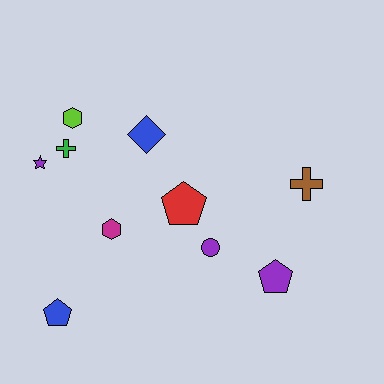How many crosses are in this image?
There are 2 crosses.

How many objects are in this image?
There are 10 objects.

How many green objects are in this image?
There is 1 green object.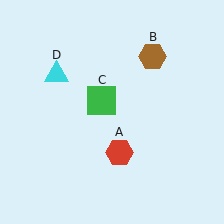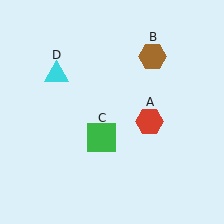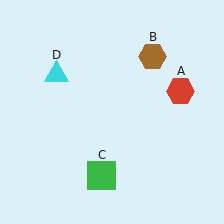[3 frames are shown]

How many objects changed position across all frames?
2 objects changed position: red hexagon (object A), green square (object C).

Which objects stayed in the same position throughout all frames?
Brown hexagon (object B) and cyan triangle (object D) remained stationary.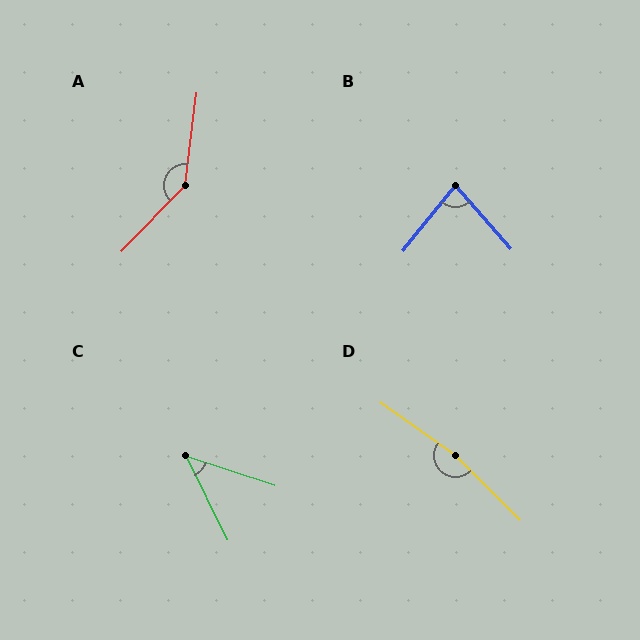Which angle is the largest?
D, at approximately 170 degrees.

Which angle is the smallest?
C, at approximately 46 degrees.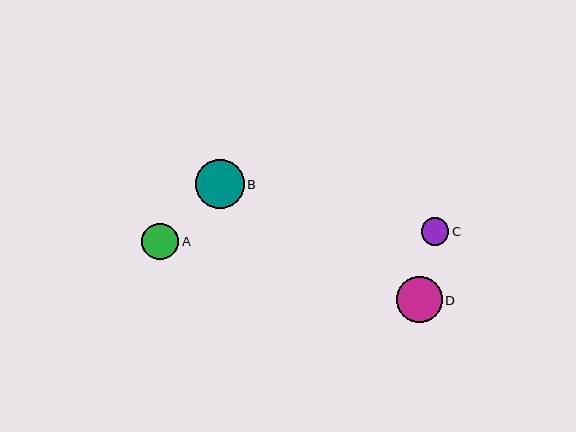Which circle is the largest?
Circle B is the largest with a size of approximately 49 pixels.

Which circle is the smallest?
Circle C is the smallest with a size of approximately 28 pixels.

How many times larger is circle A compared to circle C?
Circle A is approximately 1.3 times the size of circle C.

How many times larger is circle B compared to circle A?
Circle B is approximately 1.3 times the size of circle A.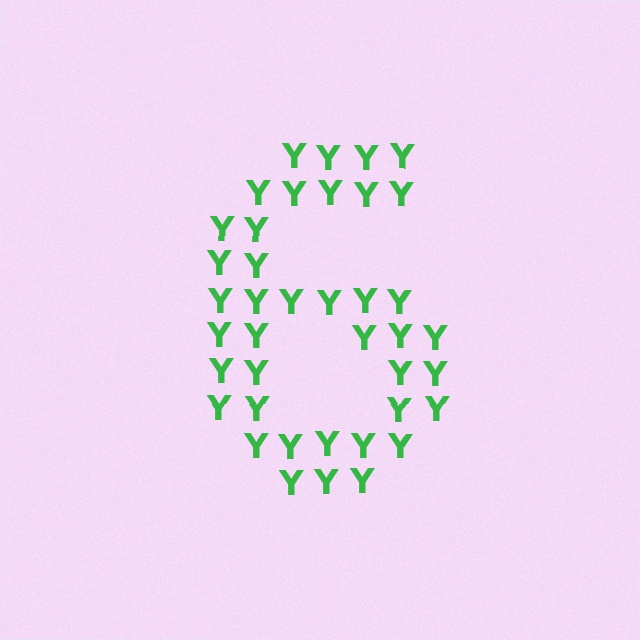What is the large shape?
The large shape is the digit 6.